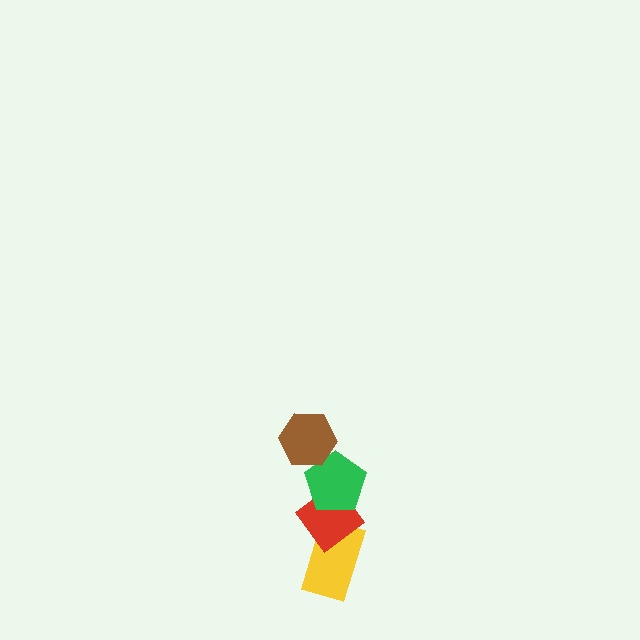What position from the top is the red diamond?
The red diamond is 3rd from the top.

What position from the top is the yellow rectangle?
The yellow rectangle is 4th from the top.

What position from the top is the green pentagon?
The green pentagon is 2nd from the top.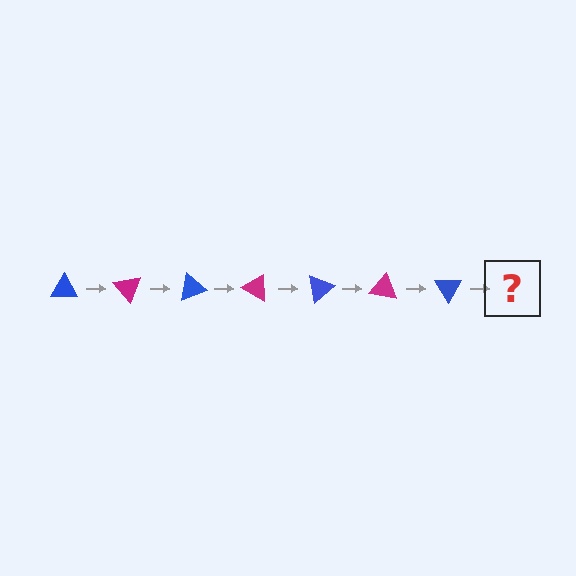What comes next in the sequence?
The next element should be a magenta triangle, rotated 350 degrees from the start.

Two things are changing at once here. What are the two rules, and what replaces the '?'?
The two rules are that it rotates 50 degrees each step and the color cycles through blue and magenta. The '?' should be a magenta triangle, rotated 350 degrees from the start.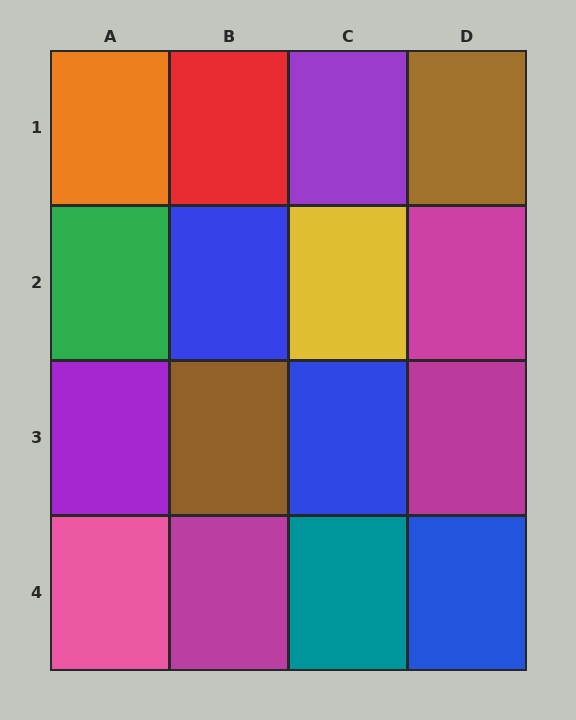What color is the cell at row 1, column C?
Purple.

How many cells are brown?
2 cells are brown.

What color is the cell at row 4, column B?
Magenta.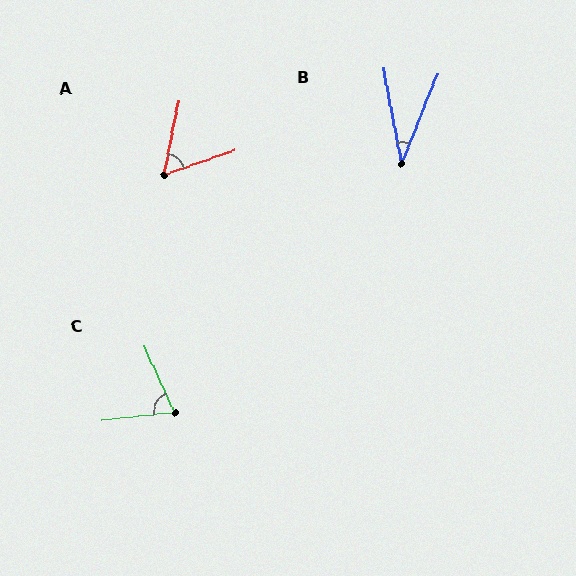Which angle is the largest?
C, at approximately 72 degrees.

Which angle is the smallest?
B, at approximately 33 degrees.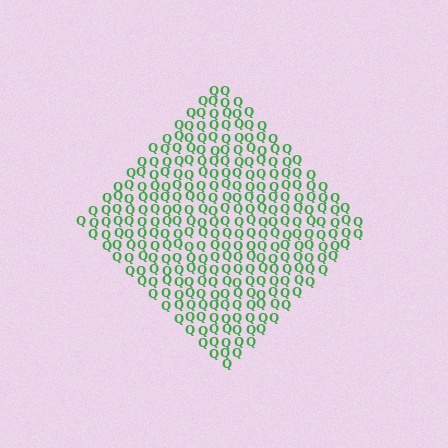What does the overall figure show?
The overall figure shows a diamond.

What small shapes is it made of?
It is made of small letter Q's.